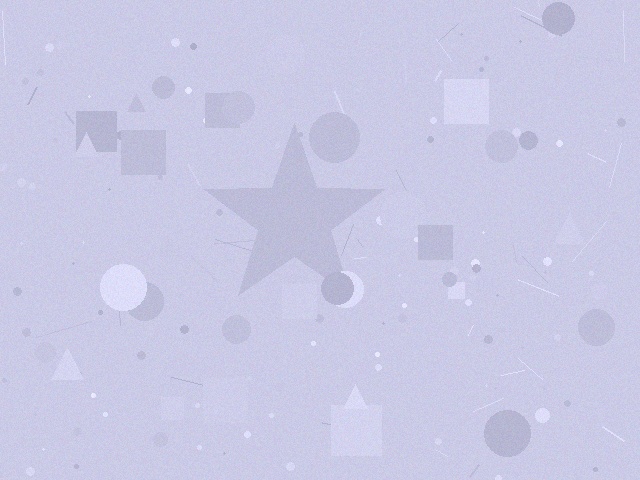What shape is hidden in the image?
A star is hidden in the image.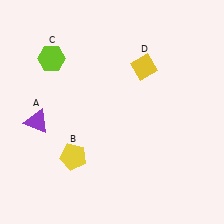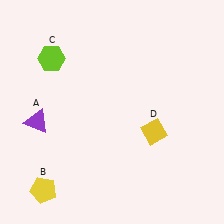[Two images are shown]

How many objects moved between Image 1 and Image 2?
2 objects moved between the two images.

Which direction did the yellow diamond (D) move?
The yellow diamond (D) moved down.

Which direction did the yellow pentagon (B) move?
The yellow pentagon (B) moved down.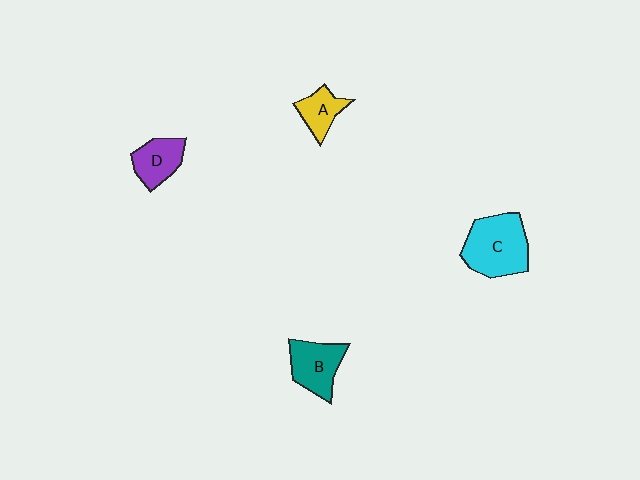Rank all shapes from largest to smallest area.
From largest to smallest: C (cyan), B (teal), D (purple), A (yellow).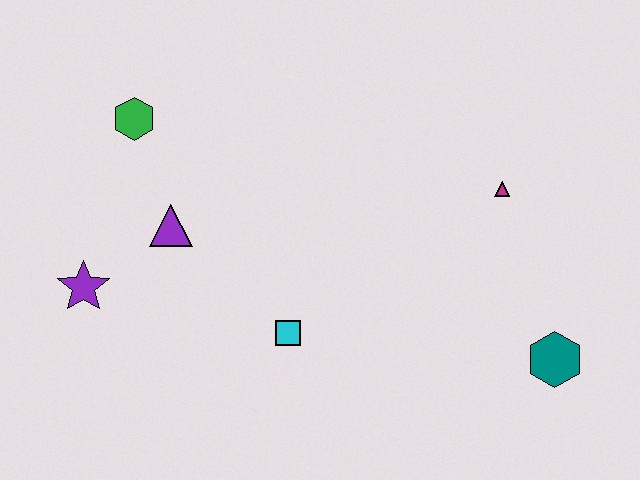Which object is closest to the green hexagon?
The purple triangle is closest to the green hexagon.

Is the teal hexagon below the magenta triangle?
Yes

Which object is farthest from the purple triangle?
The teal hexagon is farthest from the purple triangle.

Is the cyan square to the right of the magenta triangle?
No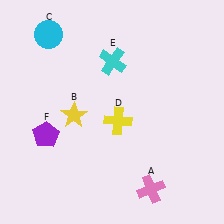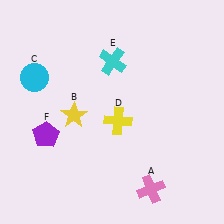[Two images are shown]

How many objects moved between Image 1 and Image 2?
1 object moved between the two images.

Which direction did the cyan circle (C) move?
The cyan circle (C) moved down.